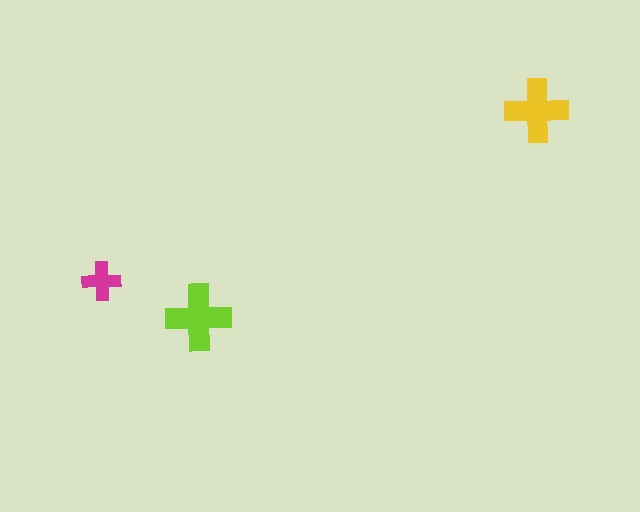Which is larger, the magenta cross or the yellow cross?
The yellow one.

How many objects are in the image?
There are 3 objects in the image.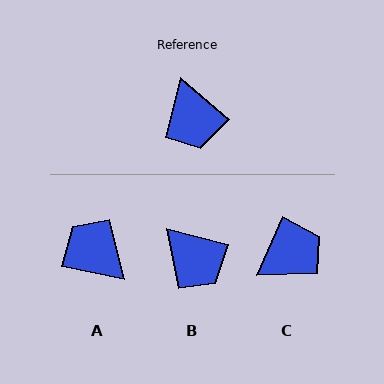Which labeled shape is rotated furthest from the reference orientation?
A, about 151 degrees away.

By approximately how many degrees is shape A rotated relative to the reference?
Approximately 151 degrees clockwise.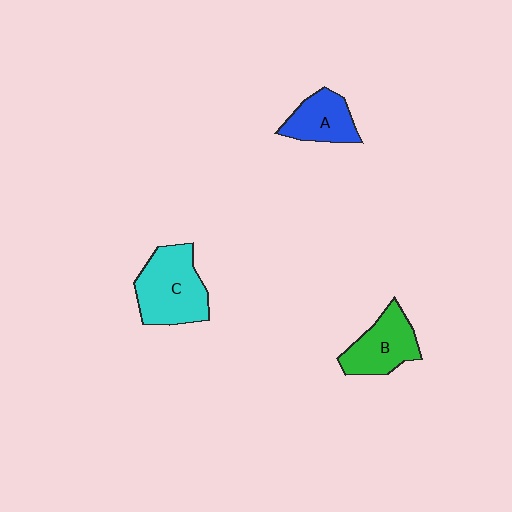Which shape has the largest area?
Shape C (cyan).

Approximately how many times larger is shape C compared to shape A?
Approximately 1.6 times.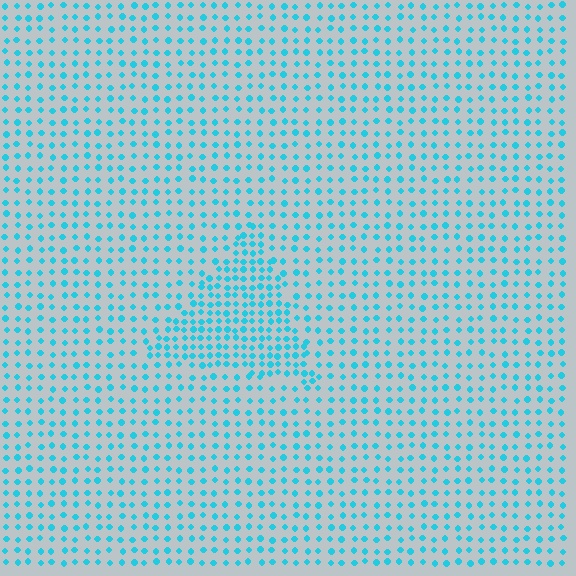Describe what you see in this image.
The image contains small cyan elements arranged at two different densities. A triangle-shaped region is visible where the elements are more densely packed than the surrounding area.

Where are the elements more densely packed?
The elements are more densely packed inside the triangle boundary.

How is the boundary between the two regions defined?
The boundary is defined by a change in element density (approximately 1.8x ratio). All elements are the same color, size, and shape.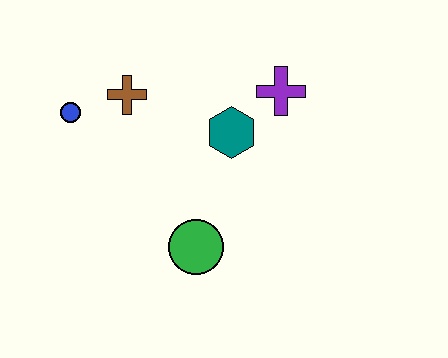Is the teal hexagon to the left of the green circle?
No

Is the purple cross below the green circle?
No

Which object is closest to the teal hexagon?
The purple cross is closest to the teal hexagon.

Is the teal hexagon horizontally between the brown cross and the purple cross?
Yes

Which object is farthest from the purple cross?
The blue circle is farthest from the purple cross.